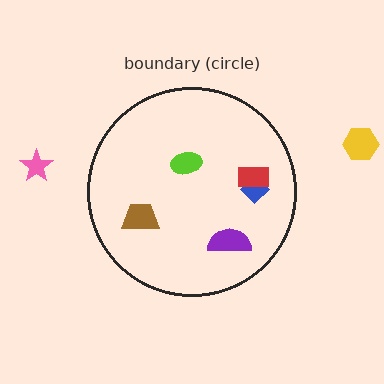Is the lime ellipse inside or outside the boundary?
Inside.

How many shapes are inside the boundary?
5 inside, 2 outside.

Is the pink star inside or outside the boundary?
Outside.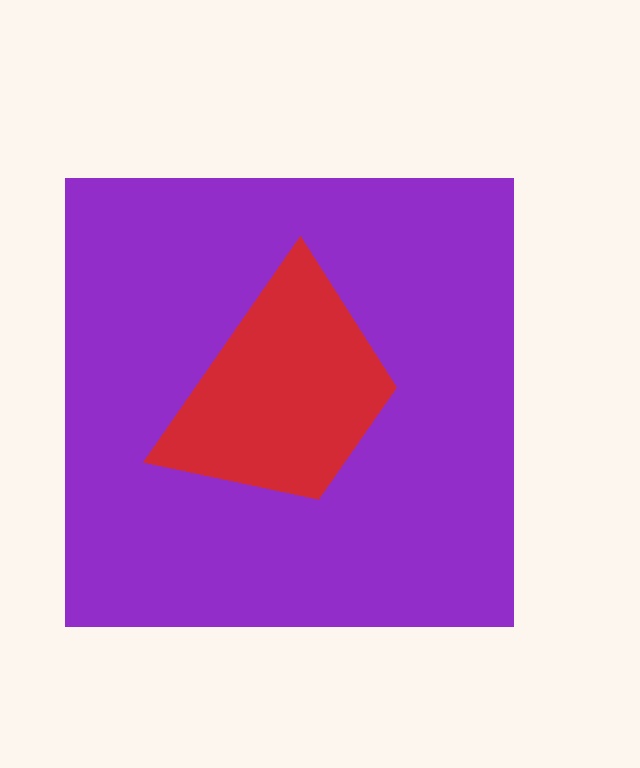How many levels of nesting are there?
2.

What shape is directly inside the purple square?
The red trapezoid.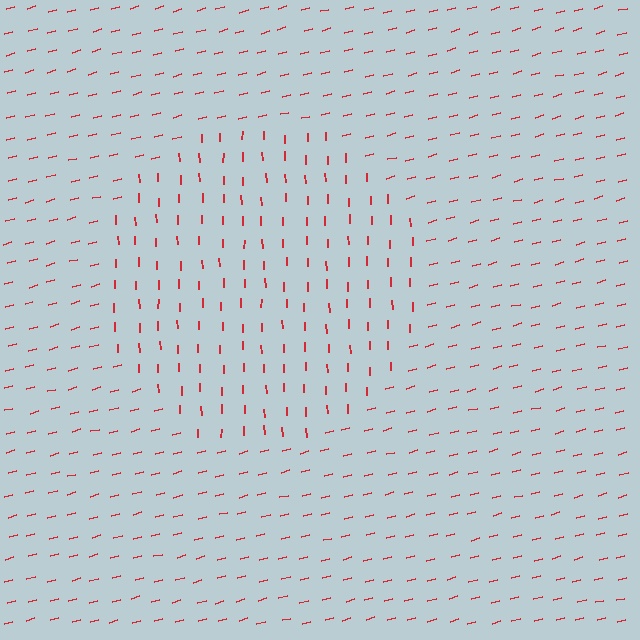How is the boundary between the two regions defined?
The boundary is defined purely by a change in line orientation (approximately 76 degrees difference). All lines are the same color and thickness.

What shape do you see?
I see a circle.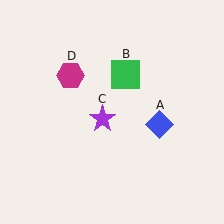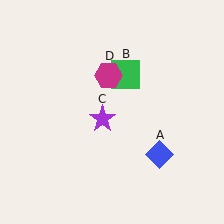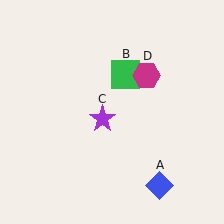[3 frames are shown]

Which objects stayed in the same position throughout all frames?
Green square (object B) and purple star (object C) remained stationary.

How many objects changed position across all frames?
2 objects changed position: blue diamond (object A), magenta hexagon (object D).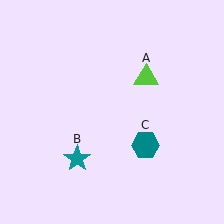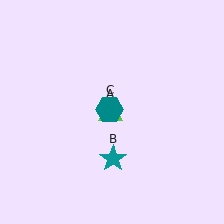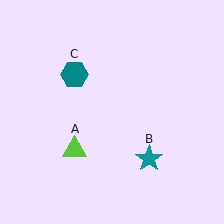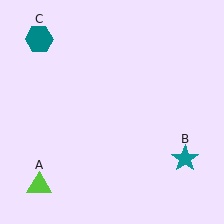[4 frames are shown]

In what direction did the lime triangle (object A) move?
The lime triangle (object A) moved down and to the left.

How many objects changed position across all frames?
3 objects changed position: lime triangle (object A), teal star (object B), teal hexagon (object C).